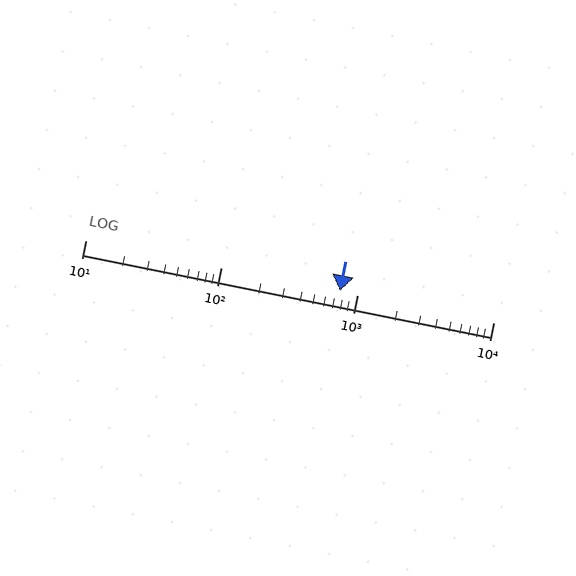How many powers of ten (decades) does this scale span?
The scale spans 3 decades, from 10 to 10000.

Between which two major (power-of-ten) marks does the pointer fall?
The pointer is between 100 and 1000.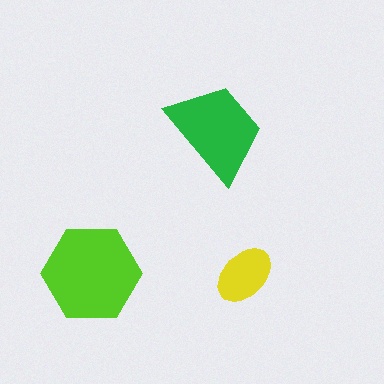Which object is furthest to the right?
The yellow ellipse is rightmost.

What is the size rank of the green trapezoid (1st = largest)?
2nd.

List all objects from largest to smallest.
The lime hexagon, the green trapezoid, the yellow ellipse.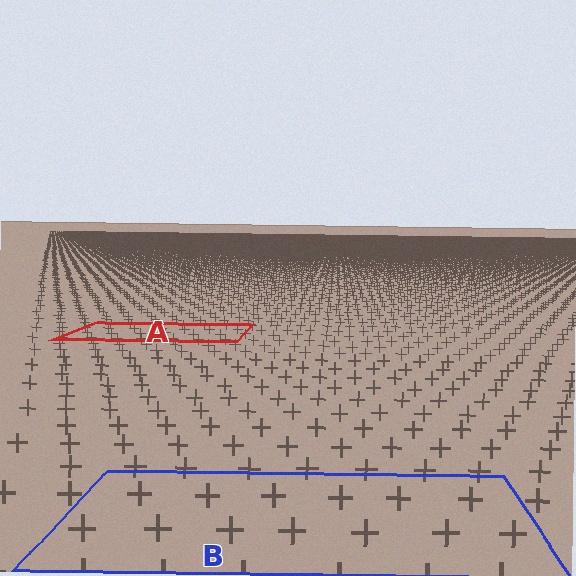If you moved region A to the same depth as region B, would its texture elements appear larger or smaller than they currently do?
They would appear larger. At a closer depth, the same texture elements are projected at a bigger on-screen size.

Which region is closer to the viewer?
Region B is closer. The texture elements there are larger and more spread out.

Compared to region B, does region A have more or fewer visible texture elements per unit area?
Region A has more texture elements per unit area — they are packed more densely because it is farther away.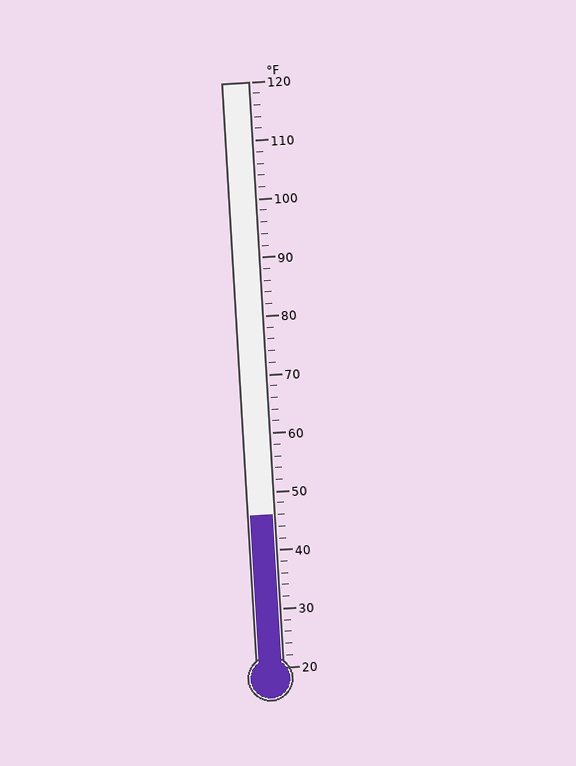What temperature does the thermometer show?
The thermometer shows approximately 46°F.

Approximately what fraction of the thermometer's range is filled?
The thermometer is filled to approximately 25% of its range.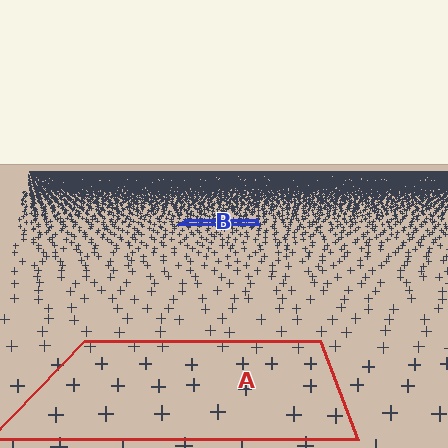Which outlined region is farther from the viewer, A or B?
Region B is farther from the viewer — the texture elements inside it appear smaller and more densely packed.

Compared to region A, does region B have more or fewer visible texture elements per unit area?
Region B has more texture elements per unit area — they are packed more densely because it is farther away.